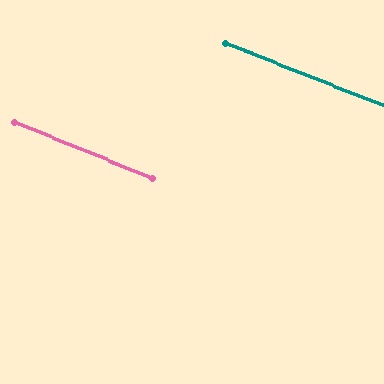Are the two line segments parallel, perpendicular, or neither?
Parallel — their directions differ by only 0.5°.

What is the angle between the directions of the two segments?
Approximately 1 degree.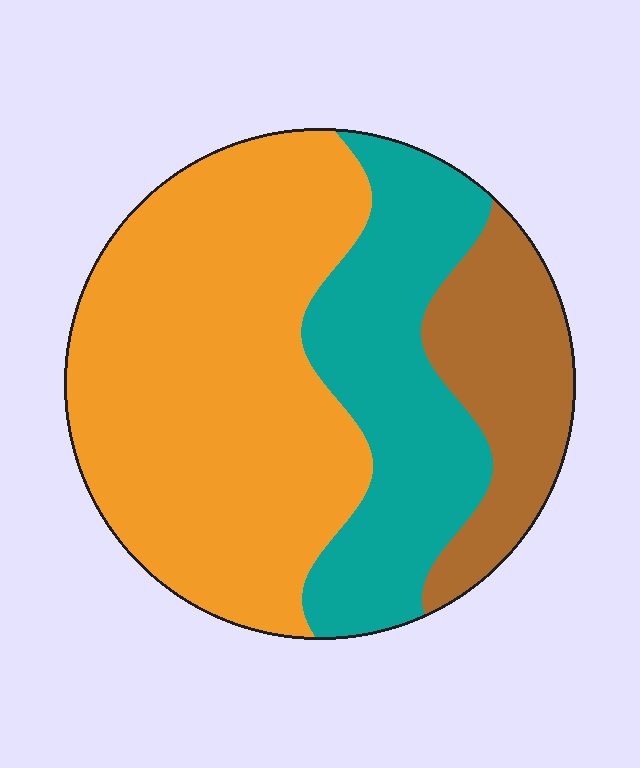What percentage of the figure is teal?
Teal takes up about one quarter (1/4) of the figure.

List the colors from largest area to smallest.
From largest to smallest: orange, teal, brown.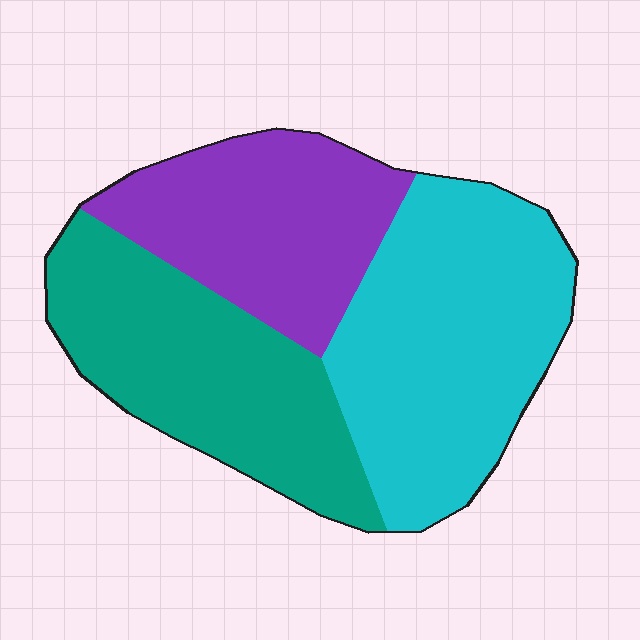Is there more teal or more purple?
Teal.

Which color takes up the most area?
Cyan, at roughly 40%.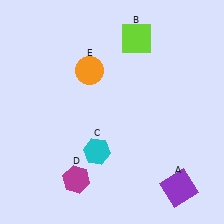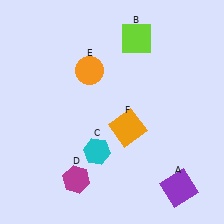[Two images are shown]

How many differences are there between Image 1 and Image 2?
There is 1 difference between the two images.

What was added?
An orange square (F) was added in Image 2.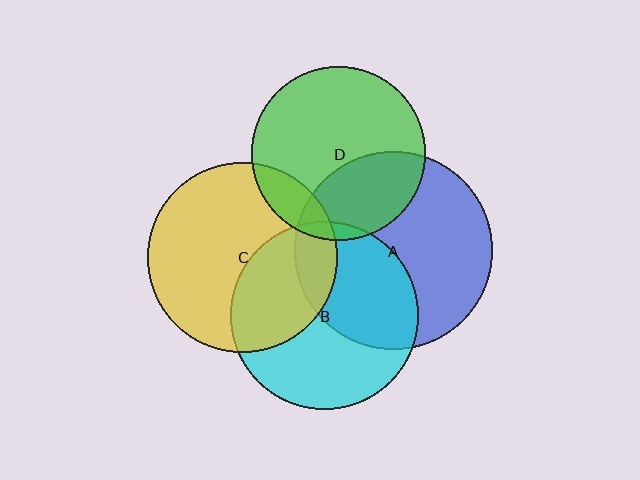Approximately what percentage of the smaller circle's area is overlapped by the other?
Approximately 15%.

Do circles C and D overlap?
Yes.